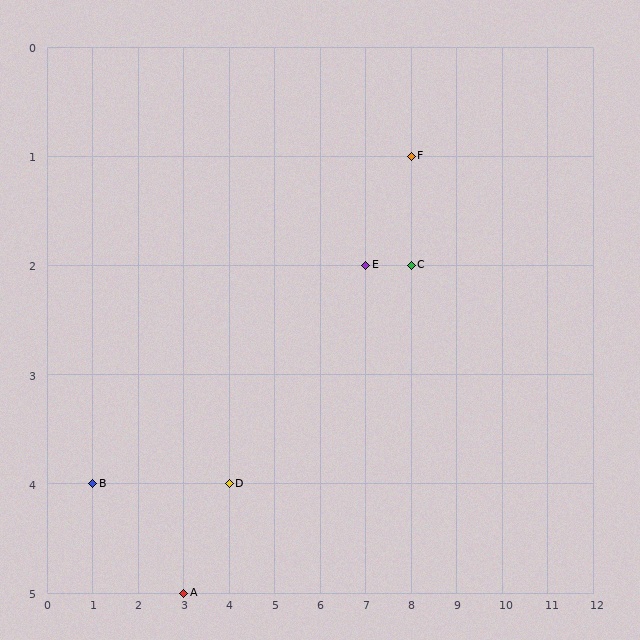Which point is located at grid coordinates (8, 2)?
Point C is at (8, 2).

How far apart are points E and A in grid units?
Points E and A are 4 columns and 3 rows apart (about 5.0 grid units diagonally).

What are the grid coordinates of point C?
Point C is at grid coordinates (8, 2).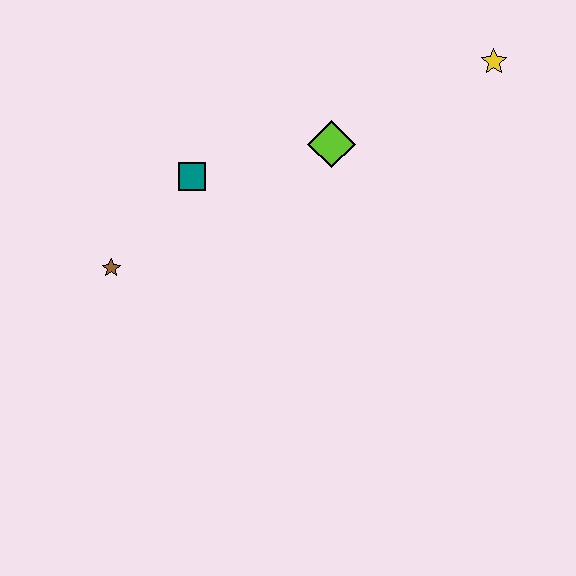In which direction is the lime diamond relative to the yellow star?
The lime diamond is to the left of the yellow star.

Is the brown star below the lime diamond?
Yes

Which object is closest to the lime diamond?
The teal square is closest to the lime diamond.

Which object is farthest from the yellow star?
The brown star is farthest from the yellow star.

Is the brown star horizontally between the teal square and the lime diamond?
No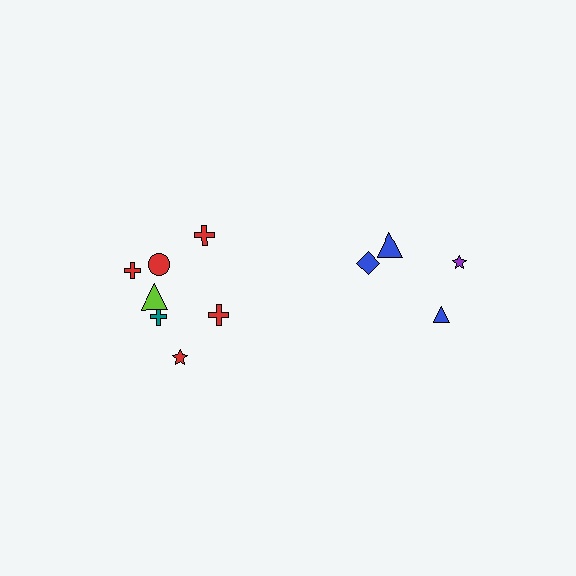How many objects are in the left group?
There are 7 objects.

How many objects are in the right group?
There are 4 objects.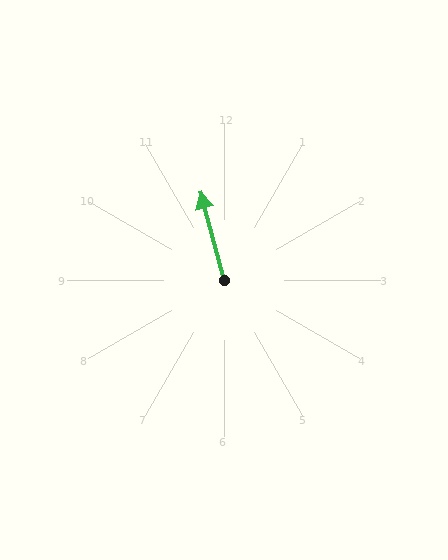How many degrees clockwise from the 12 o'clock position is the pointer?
Approximately 345 degrees.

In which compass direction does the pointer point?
North.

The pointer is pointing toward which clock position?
Roughly 11 o'clock.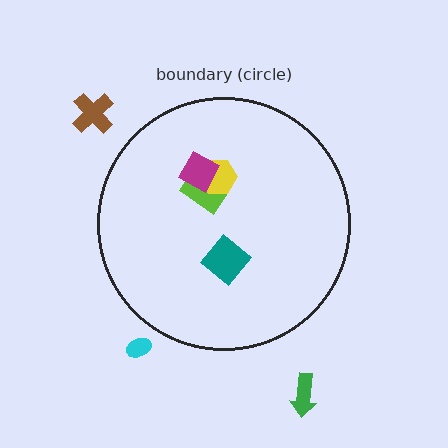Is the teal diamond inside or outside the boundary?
Inside.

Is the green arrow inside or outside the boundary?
Outside.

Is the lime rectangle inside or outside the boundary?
Inside.